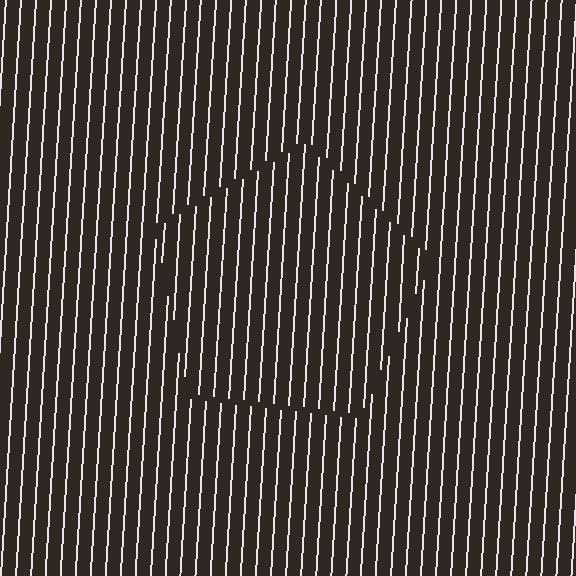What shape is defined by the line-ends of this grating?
An illusory pentagon. The interior of the shape contains the same grating, shifted by half a period — the contour is defined by the phase discontinuity where line-ends from the inner and outer gratings abut.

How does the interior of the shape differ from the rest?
The interior of the shape contains the same grating, shifted by half a period — the contour is defined by the phase discontinuity where line-ends from the inner and outer gratings abut.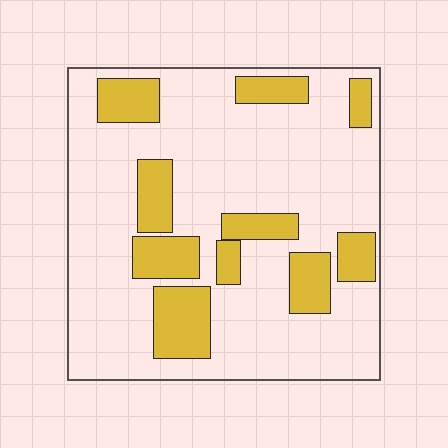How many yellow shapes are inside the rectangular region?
10.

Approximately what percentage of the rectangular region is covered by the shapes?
Approximately 25%.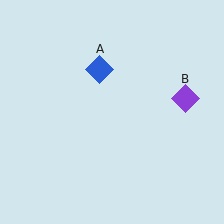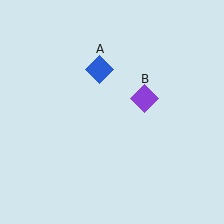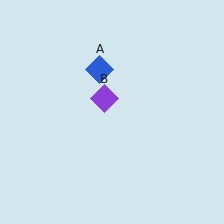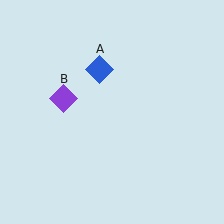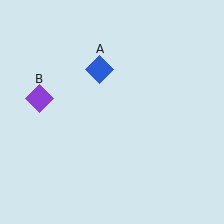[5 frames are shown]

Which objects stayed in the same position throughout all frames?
Blue diamond (object A) remained stationary.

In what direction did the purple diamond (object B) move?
The purple diamond (object B) moved left.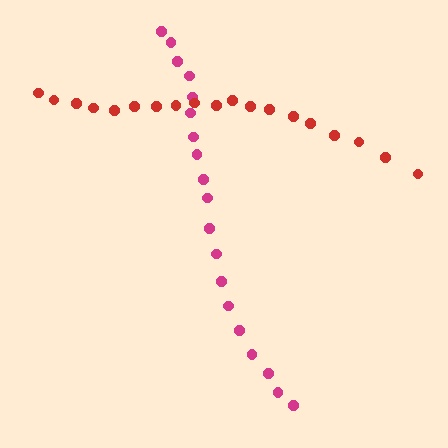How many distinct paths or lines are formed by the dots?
There are 2 distinct paths.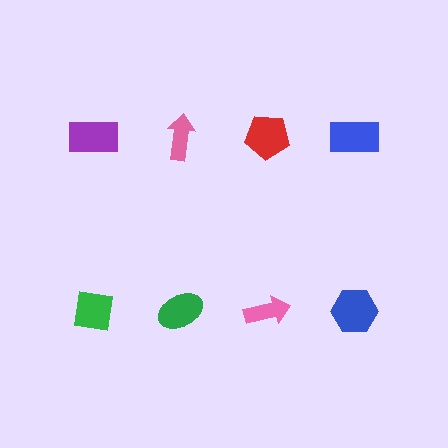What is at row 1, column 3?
A red pentagon.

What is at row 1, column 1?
A purple rectangle.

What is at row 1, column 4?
A blue rectangle.